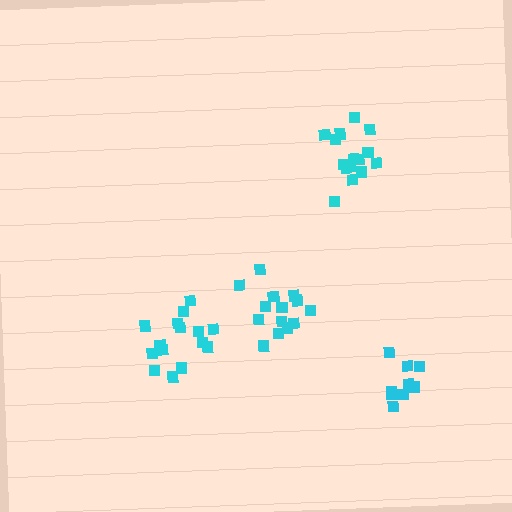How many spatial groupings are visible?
There are 4 spatial groupings.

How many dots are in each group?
Group 1: 15 dots, Group 2: 15 dots, Group 3: 15 dots, Group 4: 9 dots (54 total).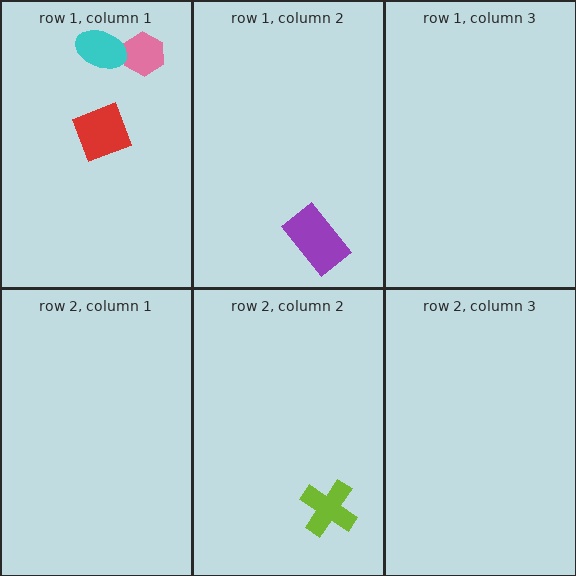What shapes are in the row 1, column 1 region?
The red square, the pink hexagon, the cyan ellipse.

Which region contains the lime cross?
The row 2, column 2 region.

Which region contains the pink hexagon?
The row 1, column 1 region.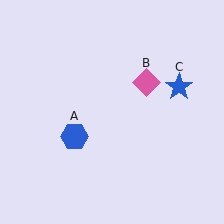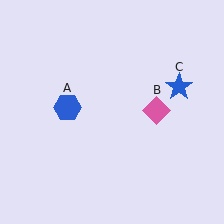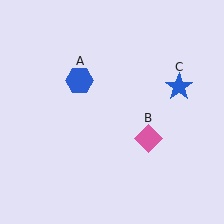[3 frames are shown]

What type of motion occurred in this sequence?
The blue hexagon (object A), pink diamond (object B) rotated clockwise around the center of the scene.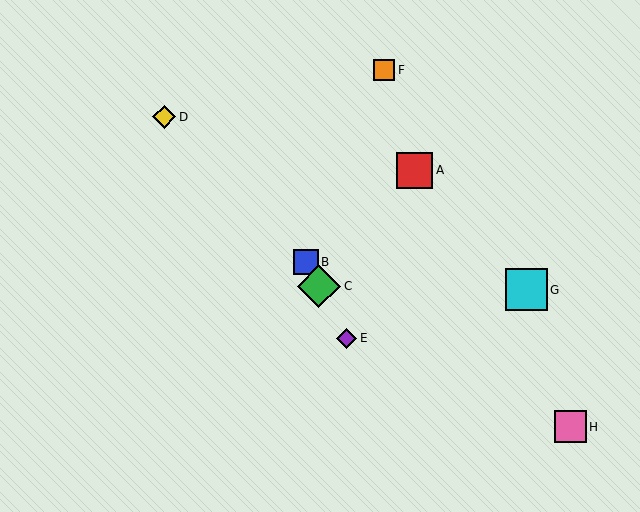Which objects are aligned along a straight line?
Objects B, C, E are aligned along a straight line.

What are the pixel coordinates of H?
Object H is at (570, 427).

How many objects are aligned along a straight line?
3 objects (B, C, E) are aligned along a straight line.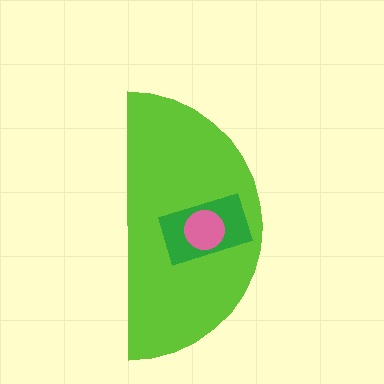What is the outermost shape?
The lime semicircle.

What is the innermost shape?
The pink circle.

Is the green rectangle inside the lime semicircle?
Yes.